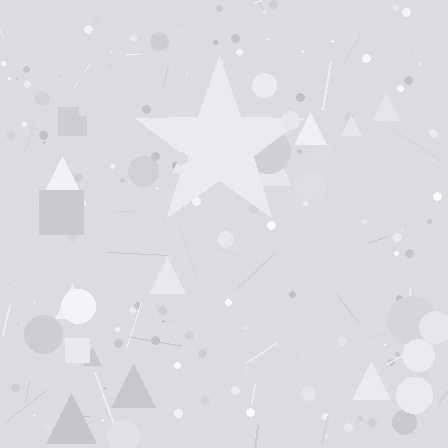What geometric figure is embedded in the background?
A star is embedded in the background.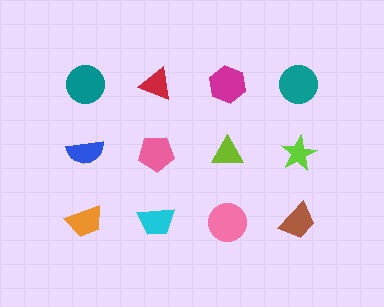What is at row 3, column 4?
A brown trapezoid.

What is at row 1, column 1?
A teal circle.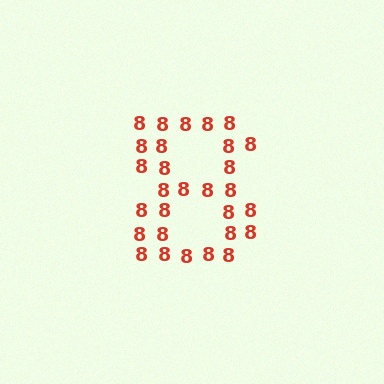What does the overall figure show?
The overall figure shows the digit 8.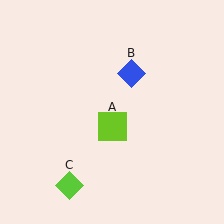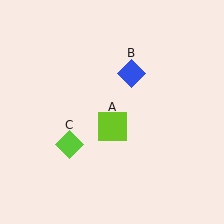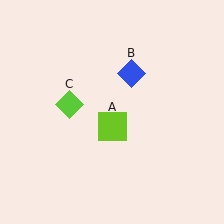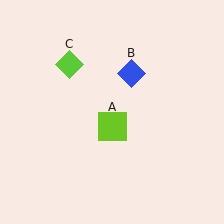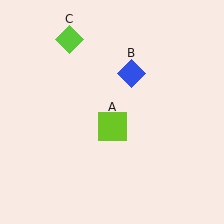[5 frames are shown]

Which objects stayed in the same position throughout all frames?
Lime square (object A) and blue diamond (object B) remained stationary.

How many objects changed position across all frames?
1 object changed position: lime diamond (object C).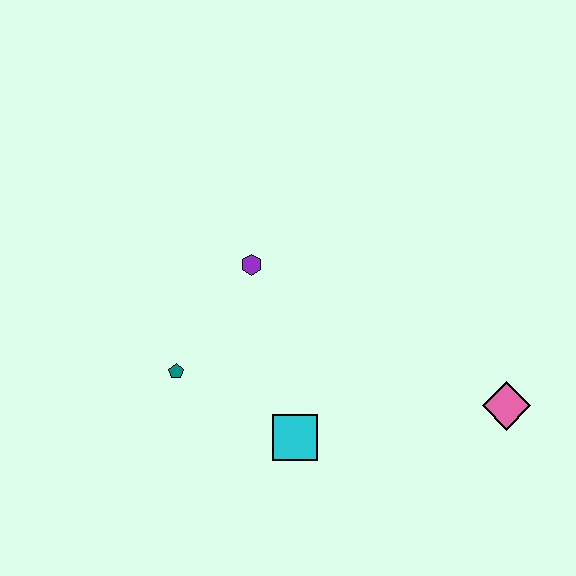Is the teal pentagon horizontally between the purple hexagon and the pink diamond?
No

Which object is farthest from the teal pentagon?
The pink diamond is farthest from the teal pentagon.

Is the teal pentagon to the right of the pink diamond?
No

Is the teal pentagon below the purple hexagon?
Yes